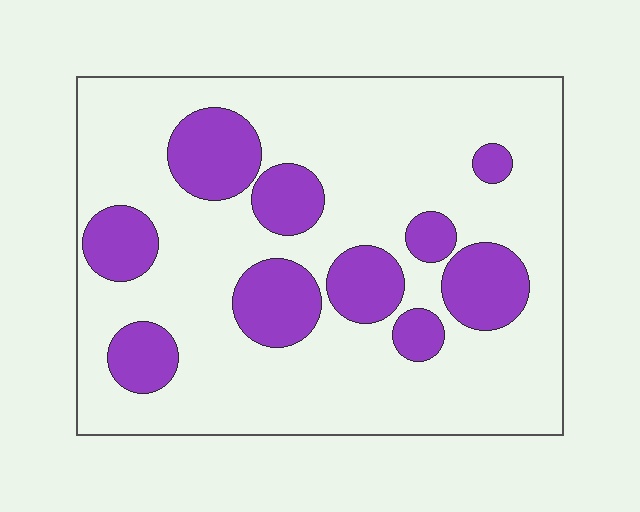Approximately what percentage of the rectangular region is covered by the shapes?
Approximately 25%.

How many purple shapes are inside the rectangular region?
10.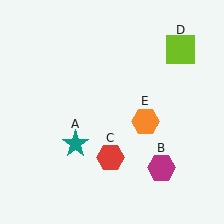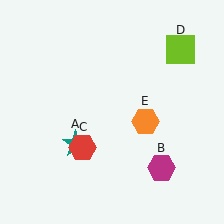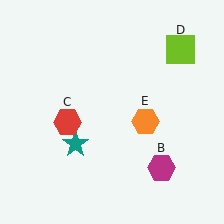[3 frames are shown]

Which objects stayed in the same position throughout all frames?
Teal star (object A) and magenta hexagon (object B) and lime square (object D) and orange hexagon (object E) remained stationary.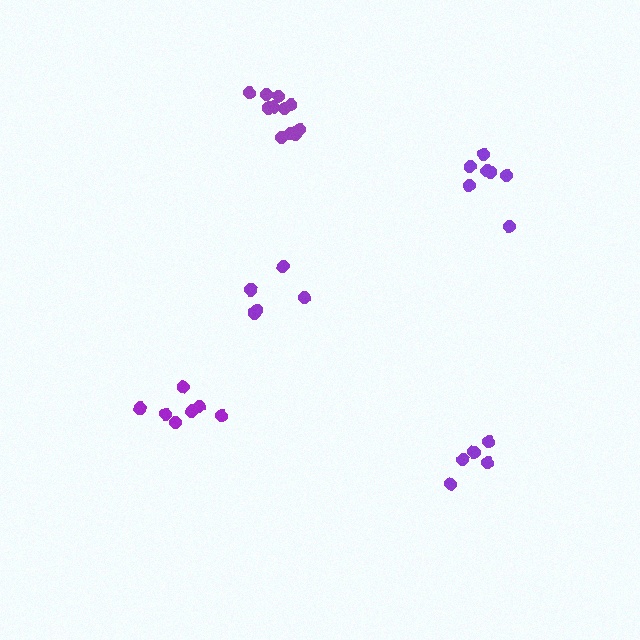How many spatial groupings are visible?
There are 5 spatial groupings.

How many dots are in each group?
Group 1: 5 dots, Group 2: 7 dots, Group 3: 11 dots, Group 4: 6 dots, Group 5: 7 dots (36 total).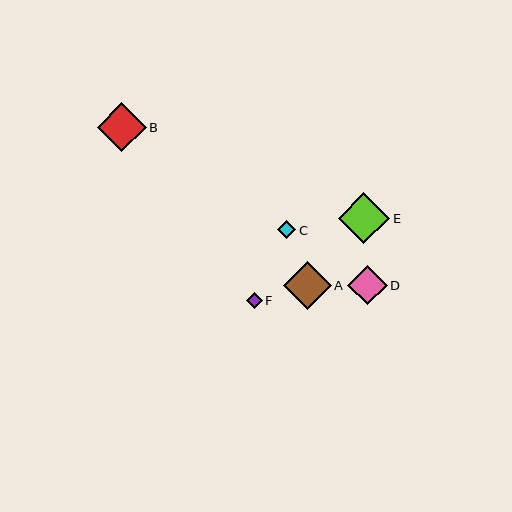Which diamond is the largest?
Diamond E is the largest with a size of approximately 51 pixels.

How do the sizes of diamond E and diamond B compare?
Diamond E and diamond B are approximately the same size.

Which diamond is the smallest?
Diamond F is the smallest with a size of approximately 16 pixels.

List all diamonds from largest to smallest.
From largest to smallest: E, B, A, D, C, F.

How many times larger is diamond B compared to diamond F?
Diamond B is approximately 3.0 times the size of diamond F.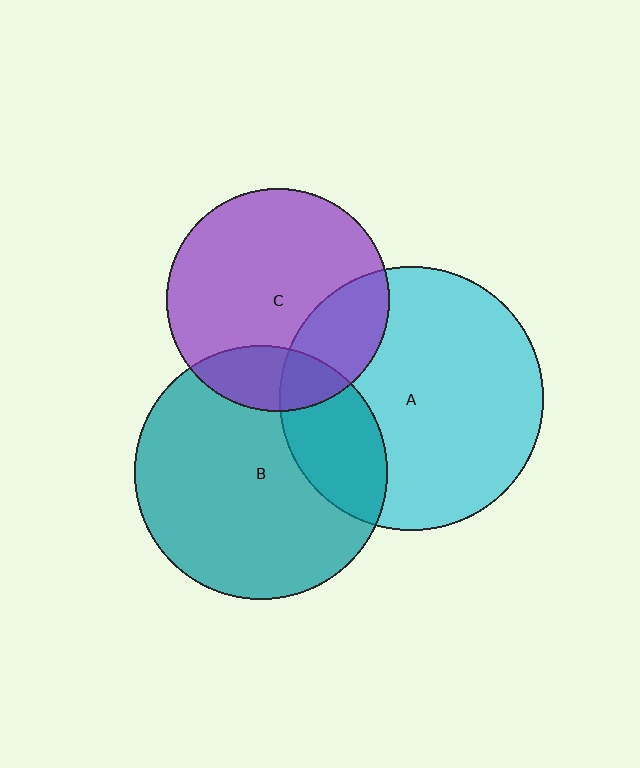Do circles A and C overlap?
Yes.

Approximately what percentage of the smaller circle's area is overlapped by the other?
Approximately 25%.